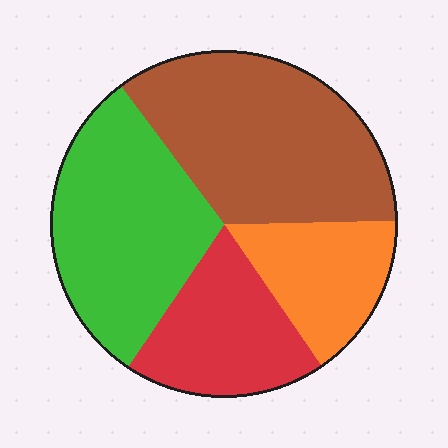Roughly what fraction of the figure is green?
Green covers 30% of the figure.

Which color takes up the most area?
Brown, at roughly 35%.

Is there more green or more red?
Green.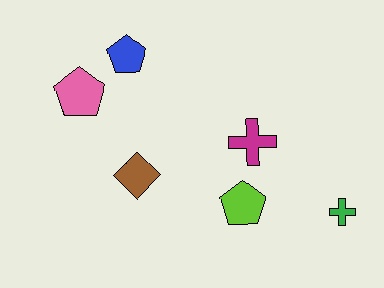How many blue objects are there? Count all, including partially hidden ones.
There is 1 blue object.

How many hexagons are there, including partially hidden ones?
There are no hexagons.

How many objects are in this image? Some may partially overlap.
There are 6 objects.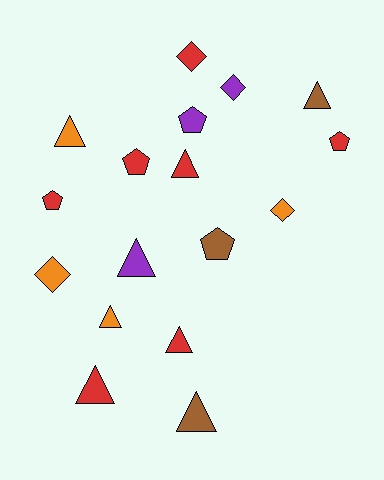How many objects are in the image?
There are 17 objects.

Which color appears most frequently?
Red, with 7 objects.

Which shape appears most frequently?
Triangle, with 8 objects.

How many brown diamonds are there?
There are no brown diamonds.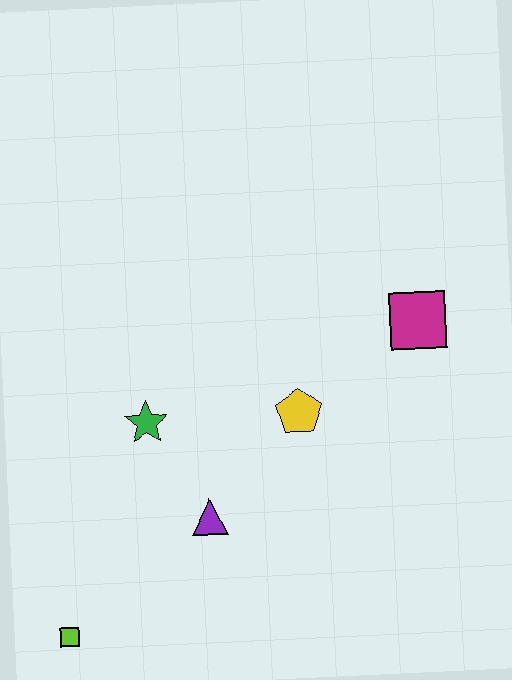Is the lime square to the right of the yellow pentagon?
No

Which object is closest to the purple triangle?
The green star is closest to the purple triangle.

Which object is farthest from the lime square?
The magenta square is farthest from the lime square.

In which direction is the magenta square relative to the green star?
The magenta square is to the right of the green star.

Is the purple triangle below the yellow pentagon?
Yes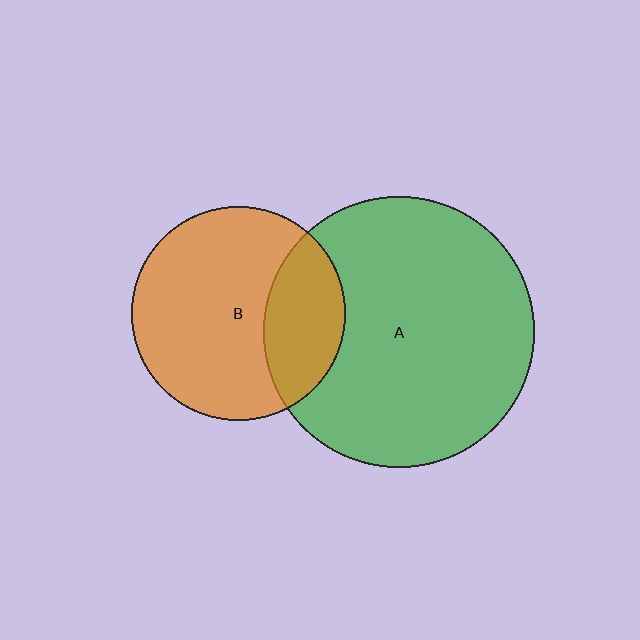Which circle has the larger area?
Circle A (green).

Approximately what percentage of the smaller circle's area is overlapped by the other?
Approximately 30%.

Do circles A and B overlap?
Yes.